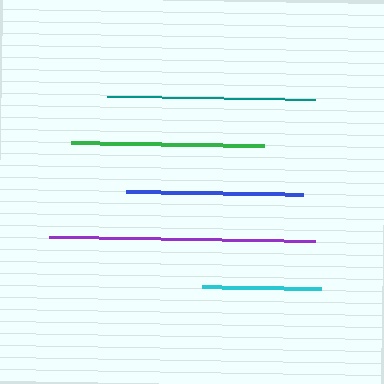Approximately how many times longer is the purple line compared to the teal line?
The purple line is approximately 1.3 times the length of the teal line.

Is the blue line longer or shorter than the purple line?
The purple line is longer than the blue line.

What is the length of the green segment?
The green segment is approximately 192 pixels long.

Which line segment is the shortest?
The cyan line is the shortest at approximately 119 pixels.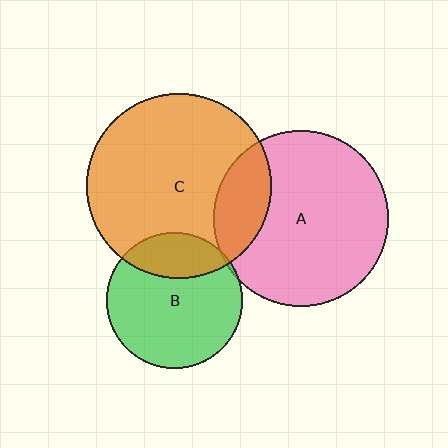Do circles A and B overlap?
Yes.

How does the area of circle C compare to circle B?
Approximately 1.9 times.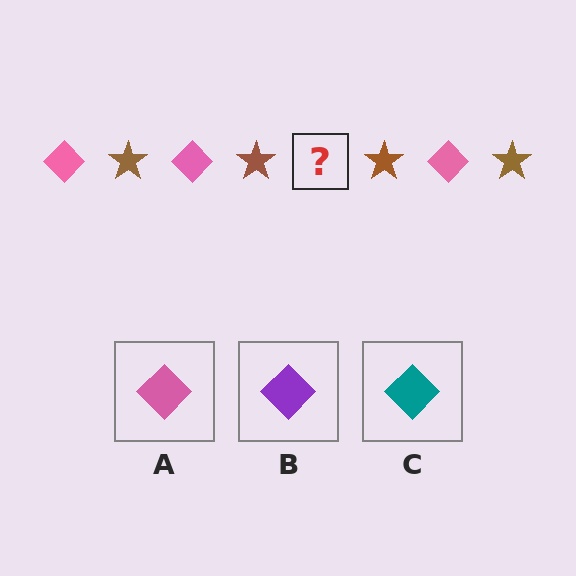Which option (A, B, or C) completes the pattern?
A.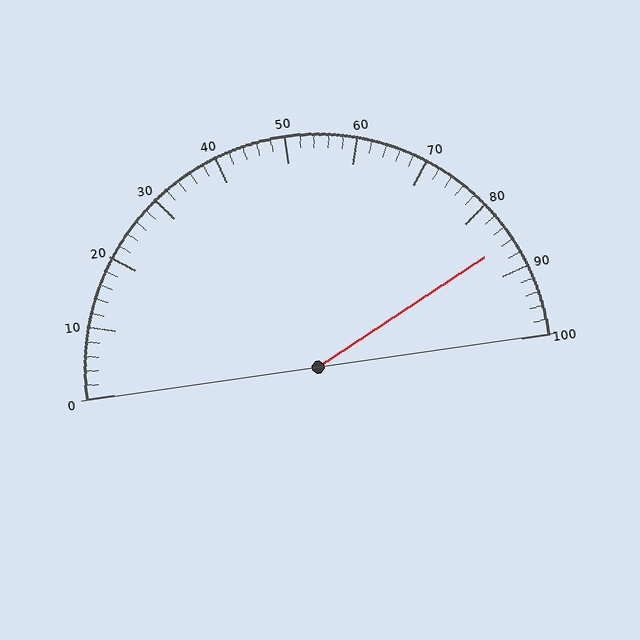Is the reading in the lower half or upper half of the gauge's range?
The reading is in the upper half of the range (0 to 100).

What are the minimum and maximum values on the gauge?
The gauge ranges from 0 to 100.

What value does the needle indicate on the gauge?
The needle indicates approximately 86.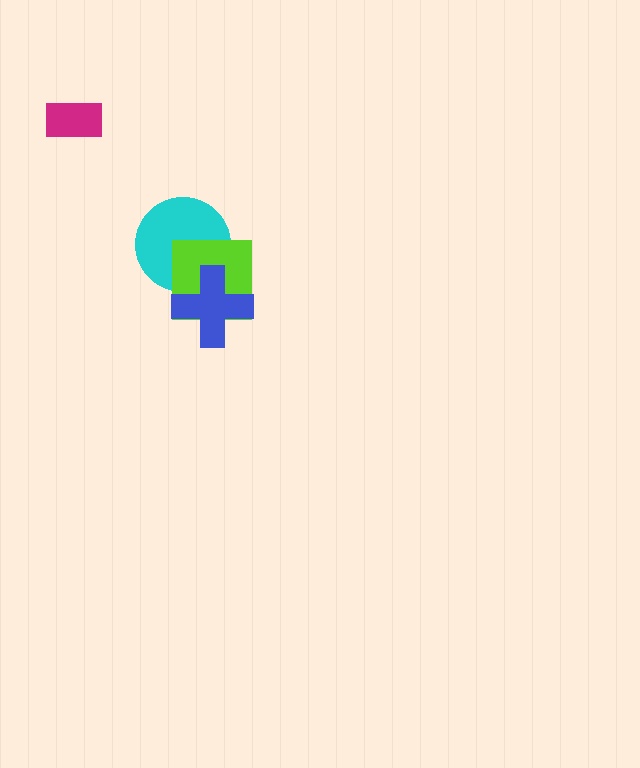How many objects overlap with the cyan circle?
2 objects overlap with the cyan circle.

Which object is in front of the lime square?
The blue cross is in front of the lime square.